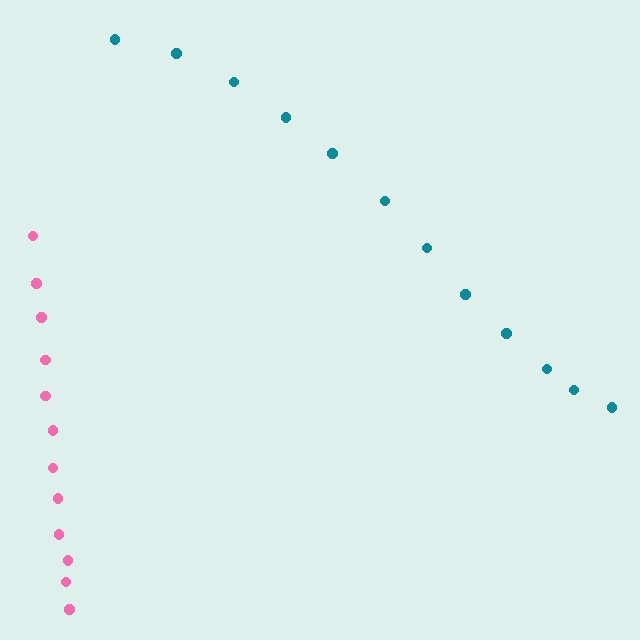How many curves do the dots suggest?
There are 2 distinct paths.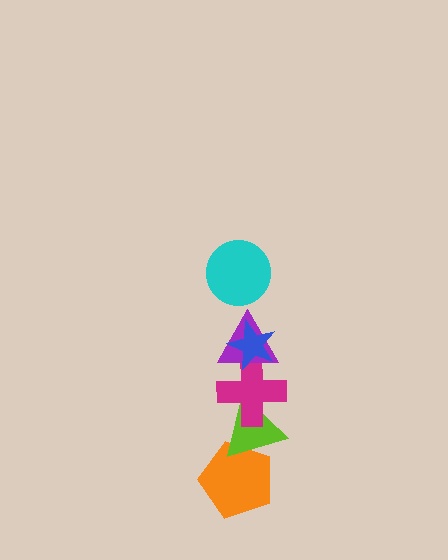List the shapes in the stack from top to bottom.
From top to bottom: the cyan circle, the blue star, the purple triangle, the magenta cross, the lime triangle, the orange pentagon.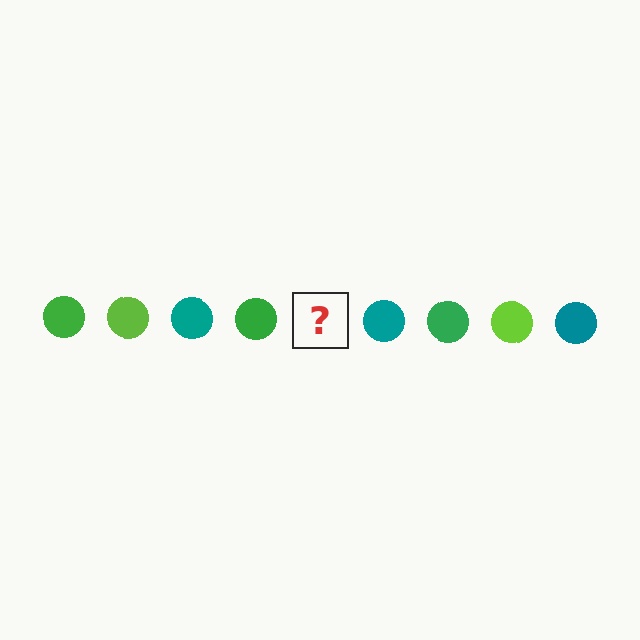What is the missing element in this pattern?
The missing element is a lime circle.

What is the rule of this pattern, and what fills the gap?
The rule is that the pattern cycles through green, lime, teal circles. The gap should be filled with a lime circle.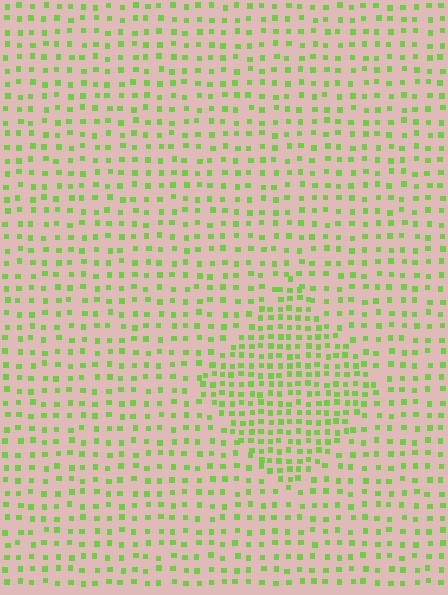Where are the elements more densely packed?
The elements are more densely packed inside the diamond boundary.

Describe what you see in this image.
The image contains small lime elements arranged at two different densities. A diamond-shaped region is visible where the elements are more densely packed than the surrounding area.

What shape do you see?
I see a diamond.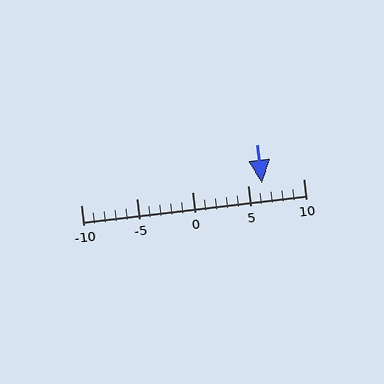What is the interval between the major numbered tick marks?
The major tick marks are spaced 5 units apart.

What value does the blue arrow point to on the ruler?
The blue arrow points to approximately 6.